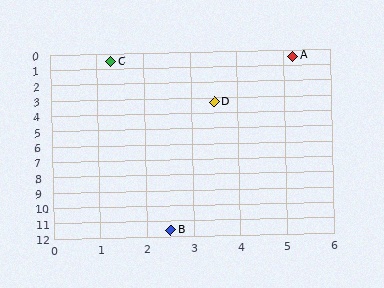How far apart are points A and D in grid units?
Points A and D are about 3.4 grid units apart.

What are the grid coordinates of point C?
Point C is at approximately (1.3, 0.5).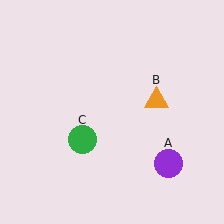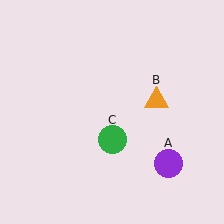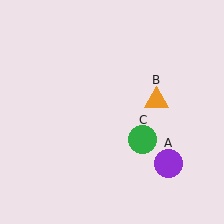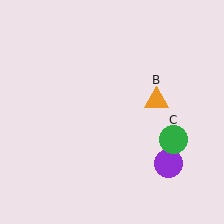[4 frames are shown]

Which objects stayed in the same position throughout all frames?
Purple circle (object A) and orange triangle (object B) remained stationary.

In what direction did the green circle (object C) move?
The green circle (object C) moved right.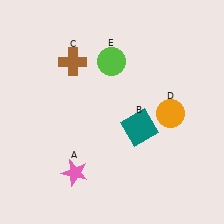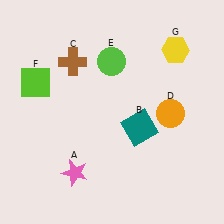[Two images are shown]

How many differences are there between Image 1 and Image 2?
There are 2 differences between the two images.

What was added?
A lime square (F), a yellow hexagon (G) were added in Image 2.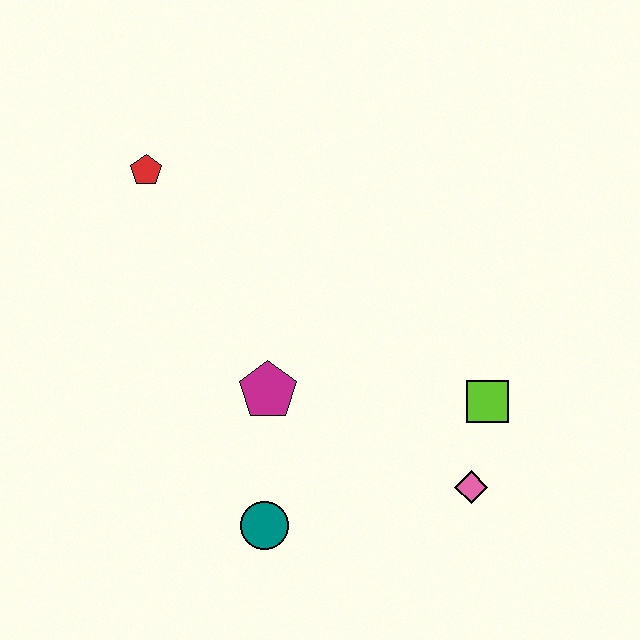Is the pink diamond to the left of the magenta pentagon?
No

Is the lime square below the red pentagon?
Yes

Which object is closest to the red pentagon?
The magenta pentagon is closest to the red pentagon.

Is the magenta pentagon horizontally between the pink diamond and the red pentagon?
Yes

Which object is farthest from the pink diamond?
The red pentagon is farthest from the pink diamond.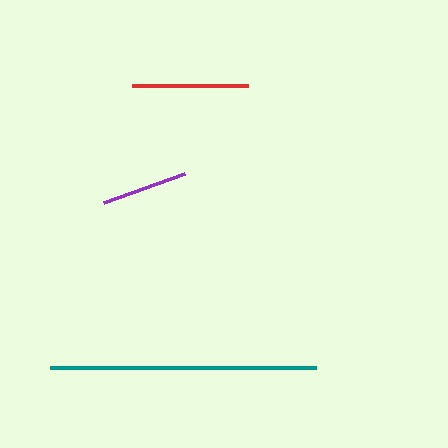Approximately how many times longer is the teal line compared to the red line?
The teal line is approximately 2.3 times the length of the red line.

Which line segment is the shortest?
The purple line is the shortest at approximately 86 pixels.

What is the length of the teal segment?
The teal segment is approximately 266 pixels long.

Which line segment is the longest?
The teal line is the longest at approximately 266 pixels.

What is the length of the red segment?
The red segment is approximately 116 pixels long.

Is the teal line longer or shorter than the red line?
The teal line is longer than the red line.